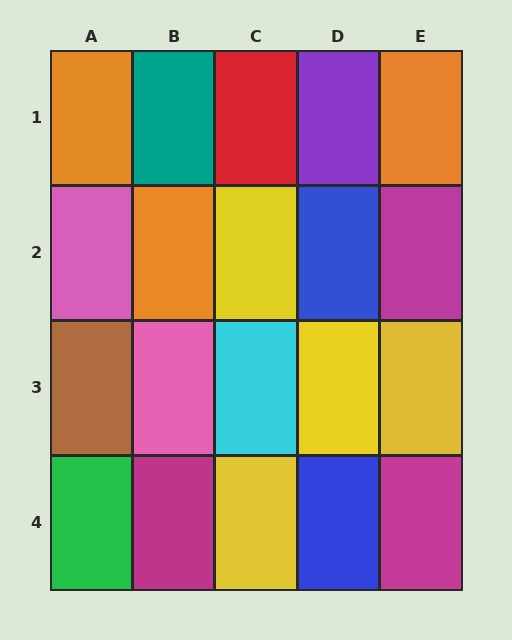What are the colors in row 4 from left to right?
Green, magenta, yellow, blue, magenta.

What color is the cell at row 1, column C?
Red.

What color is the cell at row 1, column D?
Purple.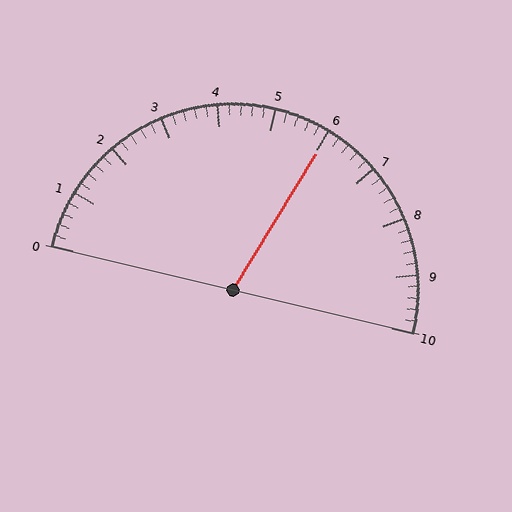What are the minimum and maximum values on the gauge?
The gauge ranges from 0 to 10.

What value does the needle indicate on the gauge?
The needle indicates approximately 6.0.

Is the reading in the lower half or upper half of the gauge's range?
The reading is in the upper half of the range (0 to 10).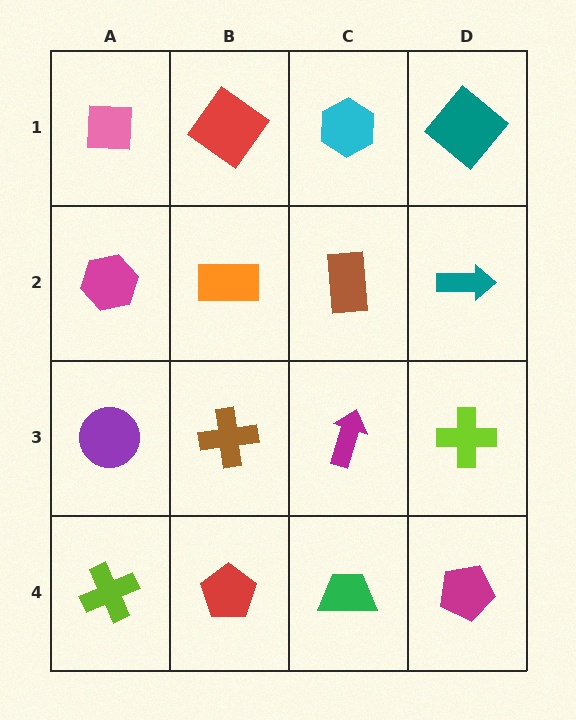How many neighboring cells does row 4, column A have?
2.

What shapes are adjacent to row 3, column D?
A teal arrow (row 2, column D), a magenta pentagon (row 4, column D), a magenta arrow (row 3, column C).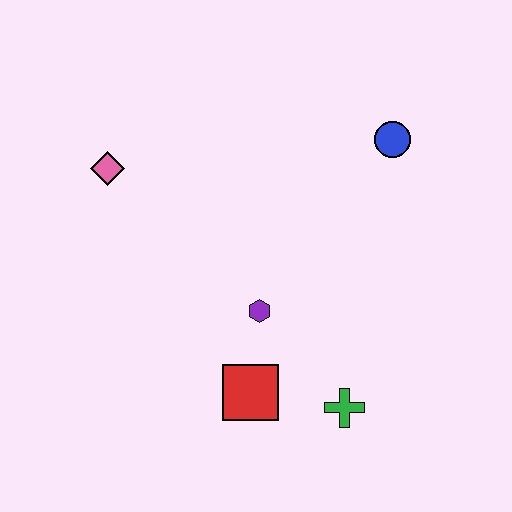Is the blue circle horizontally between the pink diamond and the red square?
No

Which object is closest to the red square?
The purple hexagon is closest to the red square.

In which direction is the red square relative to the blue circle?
The red square is below the blue circle.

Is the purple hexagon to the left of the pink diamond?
No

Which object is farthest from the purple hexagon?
The blue circle is farthest from the purple hexagon.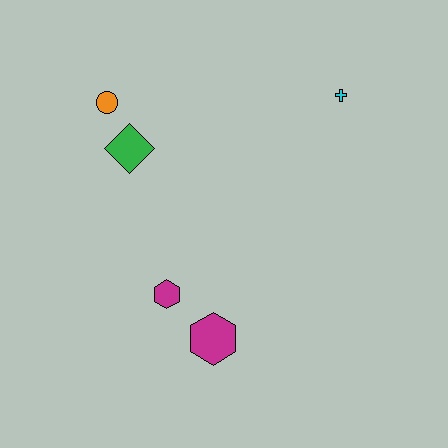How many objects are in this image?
There are 5 objects.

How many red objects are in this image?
There are no red objects.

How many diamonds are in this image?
There is 1 diamond.